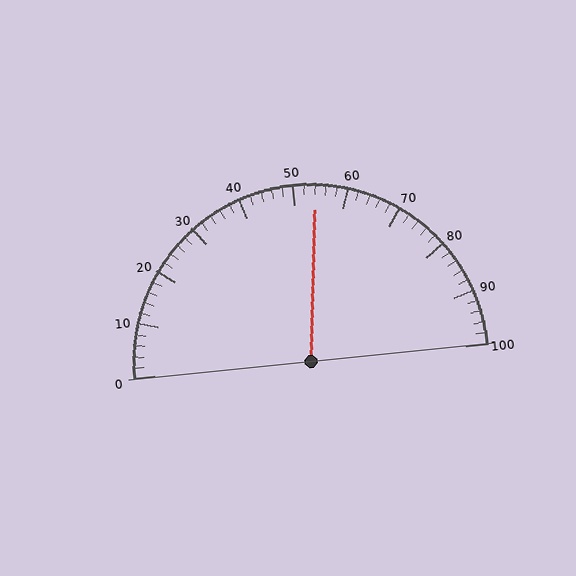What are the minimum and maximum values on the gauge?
The gauge ranges from 0 to 100.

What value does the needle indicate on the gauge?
The needle indicates approximately 54.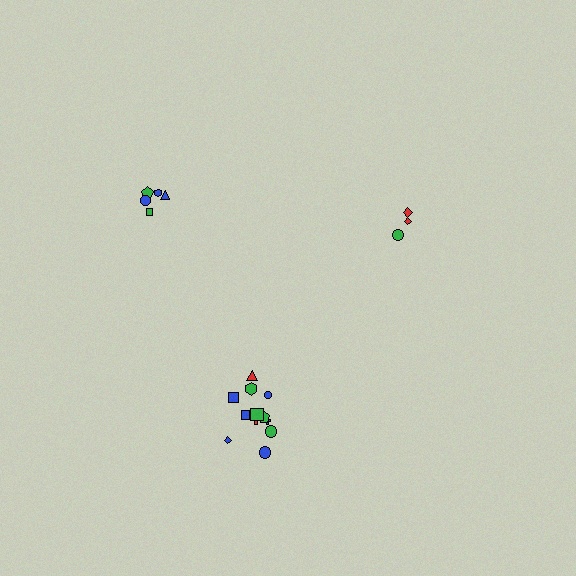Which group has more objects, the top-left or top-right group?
The top-left group.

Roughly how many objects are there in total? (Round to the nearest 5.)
Roughly 20 objects in total.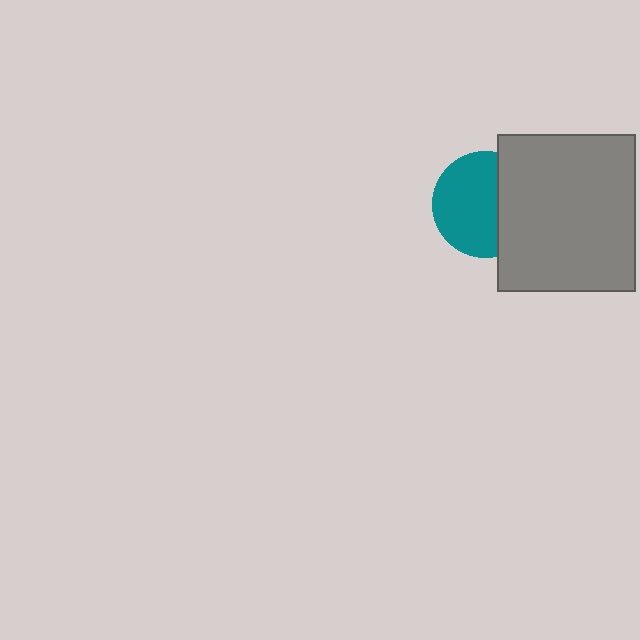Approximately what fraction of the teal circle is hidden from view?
Roughly 36% of the teal circle is hidden behind the gray rectangle.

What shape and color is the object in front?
The object in front is a gray rectangle.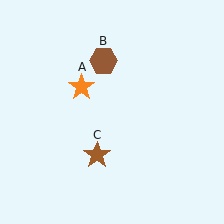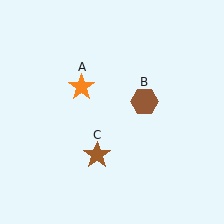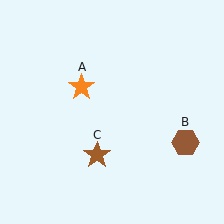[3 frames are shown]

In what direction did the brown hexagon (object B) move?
The brown hexagon (object B) moved down and to the right.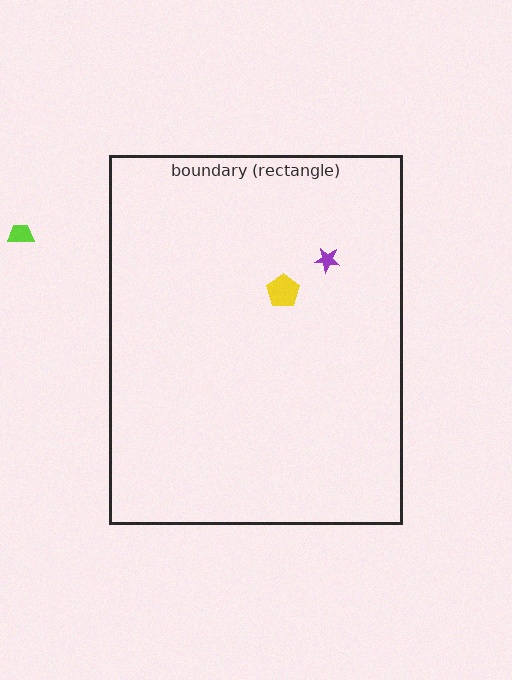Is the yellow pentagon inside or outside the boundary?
Inside.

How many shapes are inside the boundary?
2 inside, 1 outside.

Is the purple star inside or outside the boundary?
Inside.